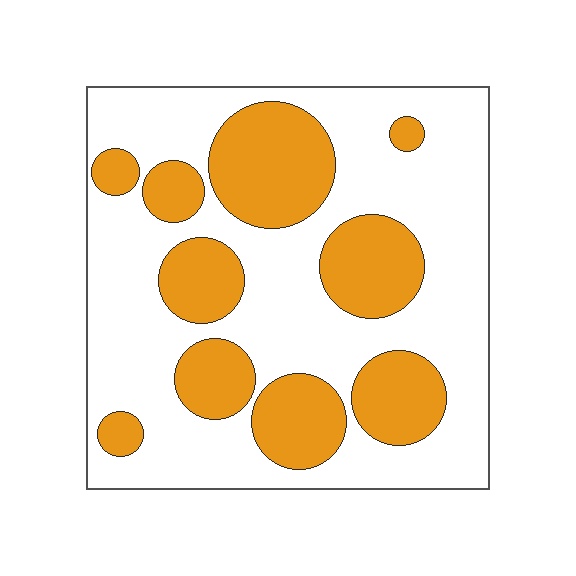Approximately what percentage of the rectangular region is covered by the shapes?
Approximately 35%.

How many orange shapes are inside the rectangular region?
10.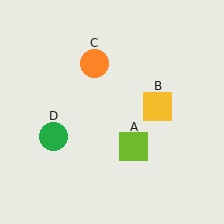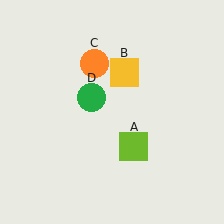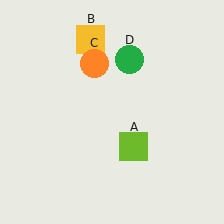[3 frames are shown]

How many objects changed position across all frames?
2 objects changed position: yellow square (object B), green circle (object D).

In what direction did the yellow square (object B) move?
The yellow square (object B) moved up and to the left.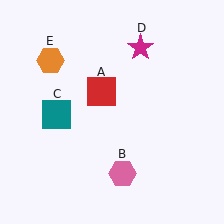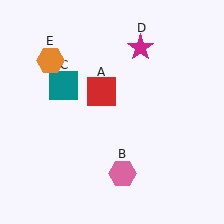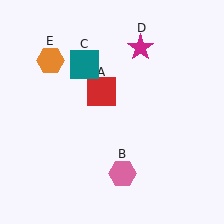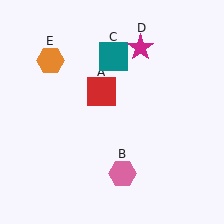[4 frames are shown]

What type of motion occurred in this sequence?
The teal square (object C) rotated clockwise around the center of the scene.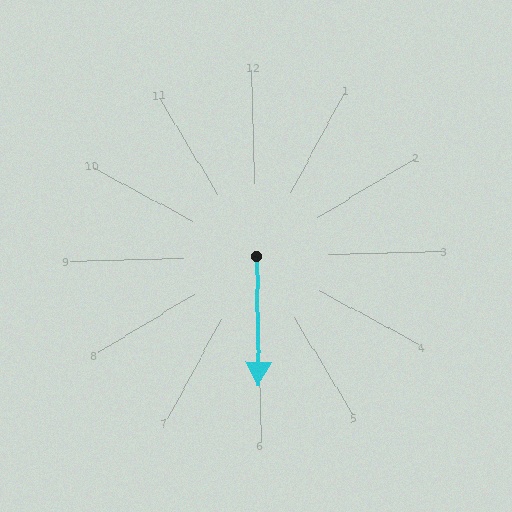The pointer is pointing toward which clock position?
Roughly 6 o'clock.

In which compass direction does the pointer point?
South.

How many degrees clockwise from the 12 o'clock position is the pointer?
Approximately 180 degrees.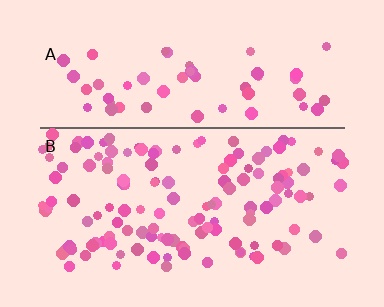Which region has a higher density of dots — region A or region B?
B (the bottom).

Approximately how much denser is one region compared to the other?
Approximately 2.2× — region B over region A.